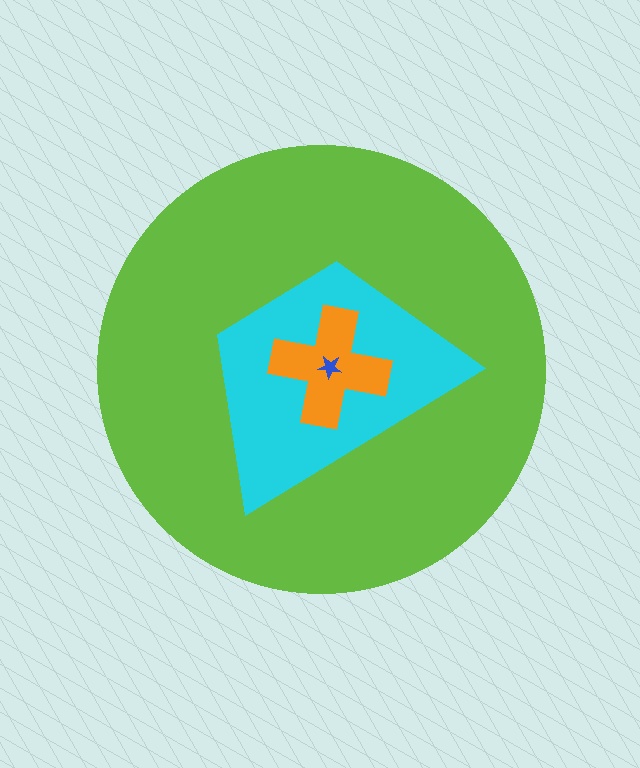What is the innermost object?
The blue star.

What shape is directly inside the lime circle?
The cyan trapezoid.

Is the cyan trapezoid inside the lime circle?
Yes.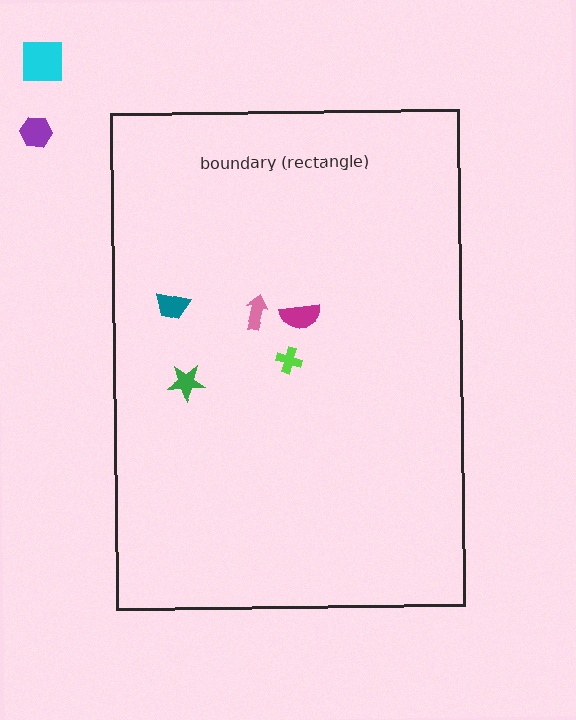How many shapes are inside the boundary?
5 inside, 2 outside.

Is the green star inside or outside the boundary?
Inside.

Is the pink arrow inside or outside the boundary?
Inside.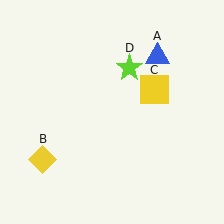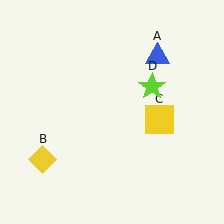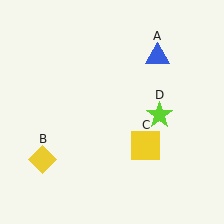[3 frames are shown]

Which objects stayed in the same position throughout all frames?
Blue triangle (object A) and yellow diamond (object B) remained stationary.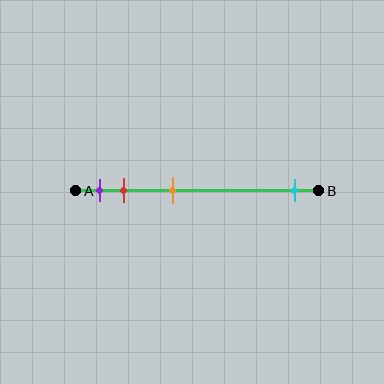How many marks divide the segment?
There are 4 marks dividing the segment.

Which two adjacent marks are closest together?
The purple and red marks are the closest adjacent pair.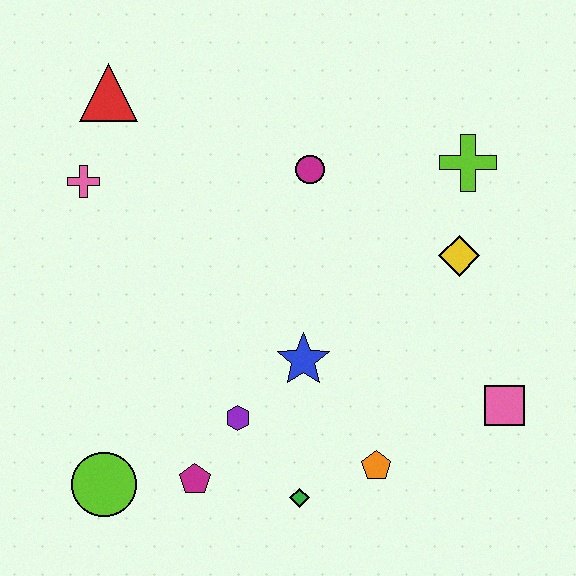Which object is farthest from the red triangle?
The pink square is farthest from the red triangle.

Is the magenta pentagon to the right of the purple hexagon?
No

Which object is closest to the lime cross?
The yellow diamond is closest to the lime cross.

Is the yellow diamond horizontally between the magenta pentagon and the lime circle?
No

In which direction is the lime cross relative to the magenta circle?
The lime cross is to the right of the magenta circle.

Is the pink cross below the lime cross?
Yes